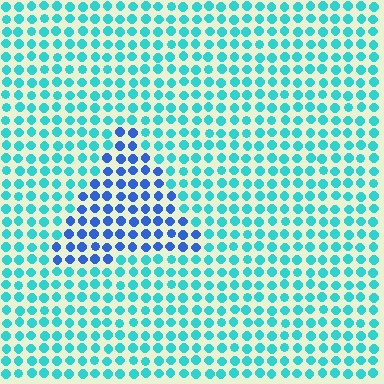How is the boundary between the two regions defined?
The boundary is defined purely by a slight shift in hue (about 43 degrees). Spacing, size, and orientation are identical on both sides.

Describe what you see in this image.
The image is filled with small cyan elements in a uniform arrangement. A triangle-shaped region is visible where the elements are tinted to a slightly different hue, forming a subtle color boundary.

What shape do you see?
I see a triangle.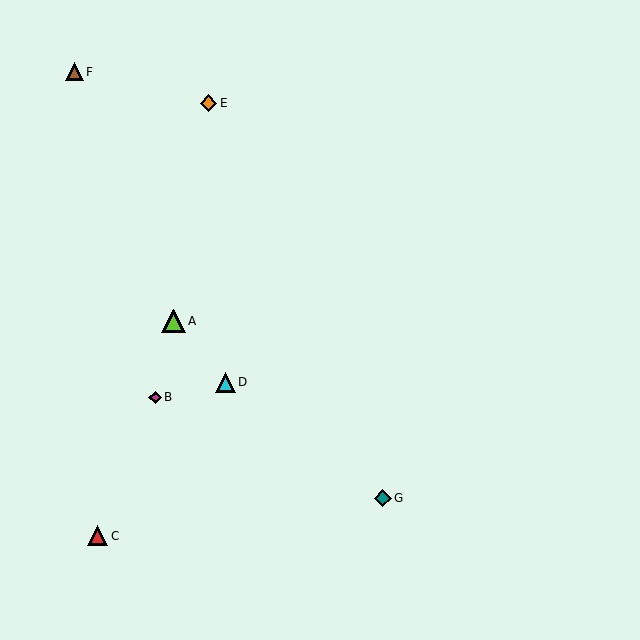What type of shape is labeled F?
Shape F is a brown triangle.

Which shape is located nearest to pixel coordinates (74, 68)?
The brown triangle (labeled F) at (74, 72) is nearest to that location.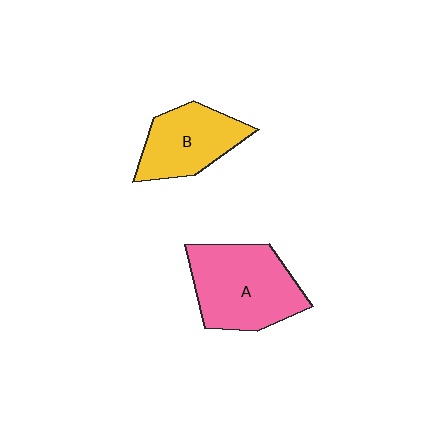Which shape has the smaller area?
Shape B (yellow).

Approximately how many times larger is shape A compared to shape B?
Approximately 1.4 times.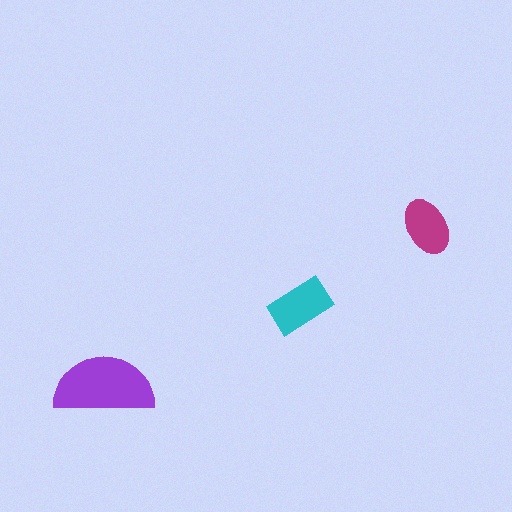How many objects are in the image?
There are 3 objects in the image.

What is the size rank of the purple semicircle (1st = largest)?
1st.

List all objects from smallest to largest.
The magenta ellipse, the cyan rectangle, the purple semicircle.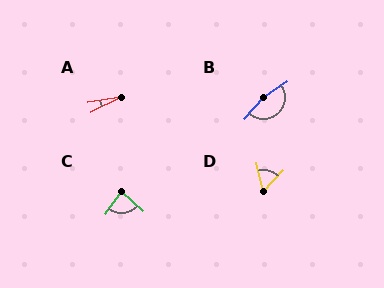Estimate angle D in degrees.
Approximately 56 degrees.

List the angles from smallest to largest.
A (17°), D (56°), C (82°), B (165°).